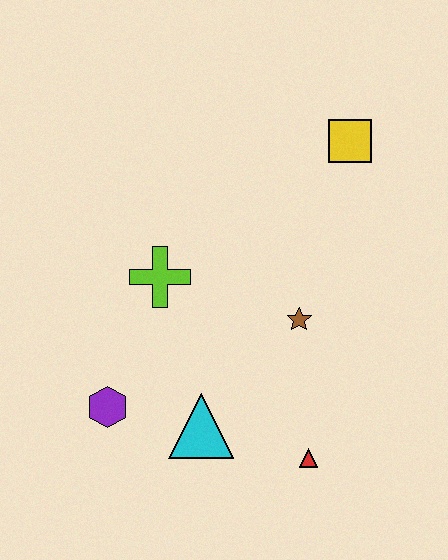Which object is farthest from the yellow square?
The purple hexagon is farthest from the yellow square.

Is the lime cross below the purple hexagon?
No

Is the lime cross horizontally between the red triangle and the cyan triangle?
No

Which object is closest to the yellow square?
The brown star is closest to the yellow square.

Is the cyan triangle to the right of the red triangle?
No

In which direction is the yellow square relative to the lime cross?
The yellow square is to the right of the lime cross.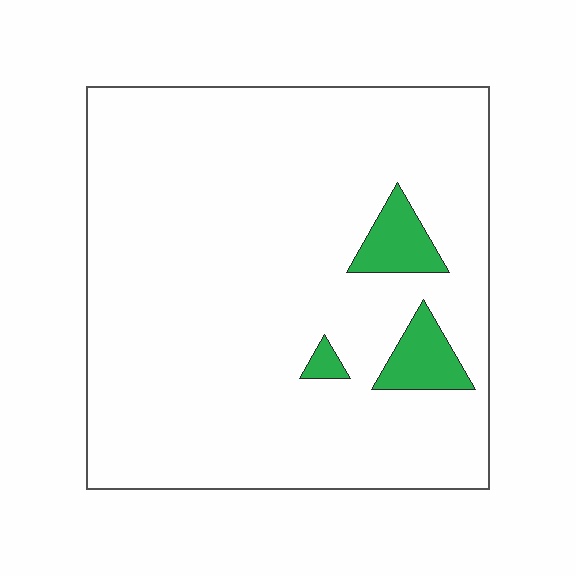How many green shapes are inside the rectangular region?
3.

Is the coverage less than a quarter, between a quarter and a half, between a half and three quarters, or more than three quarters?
Less than a quarter.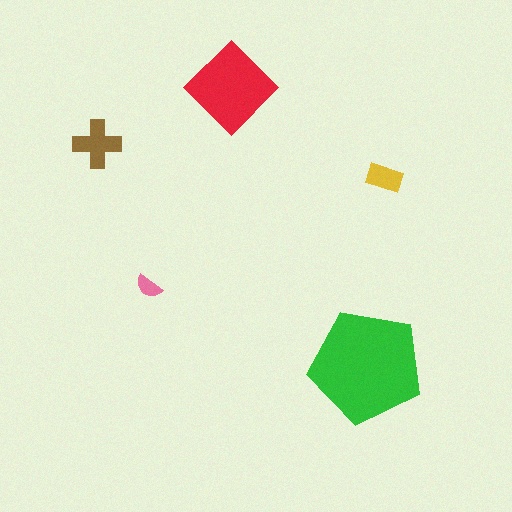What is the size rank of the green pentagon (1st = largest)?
1st.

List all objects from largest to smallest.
The green pentagon, the red diamond, the brown cross, the yellow rectangle, the pink semicircle.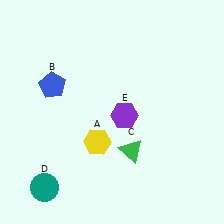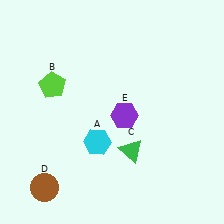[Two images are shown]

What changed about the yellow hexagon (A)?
In Image 1, A is yellow. In Image 2, it changed to cyan.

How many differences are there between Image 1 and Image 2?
There are 3 differences between the two images.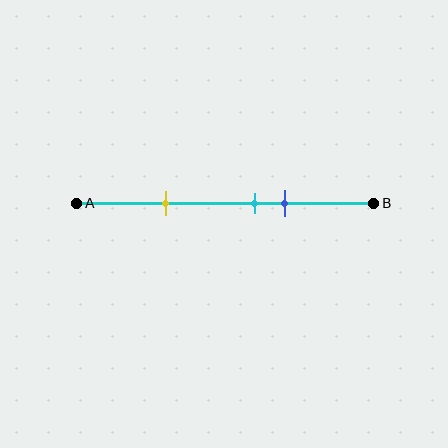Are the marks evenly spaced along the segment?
No, the marks are not evenly spaced.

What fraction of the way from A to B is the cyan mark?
The cyan mark is approximately 60% (0.6) of the way from A to B.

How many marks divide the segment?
There are 3 marks dividing the segment.